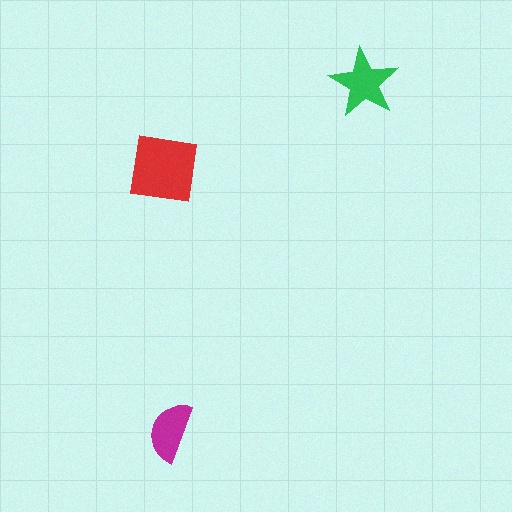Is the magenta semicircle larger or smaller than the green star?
Smaller.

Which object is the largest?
The red square.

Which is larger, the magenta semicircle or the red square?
The red square.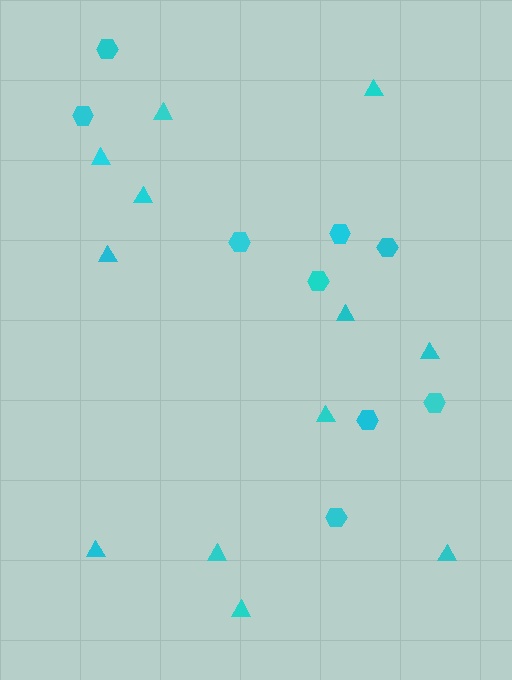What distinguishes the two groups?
There are 2 groups: one group of triangles (12) and one group of hexagons (9).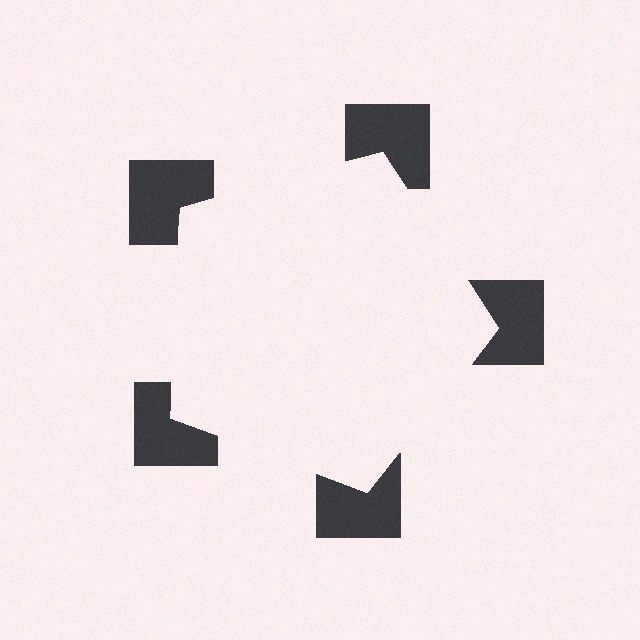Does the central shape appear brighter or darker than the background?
It typically appears slightly brighter than the background, even though no actual brightness change is drawn.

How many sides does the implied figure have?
5 sides.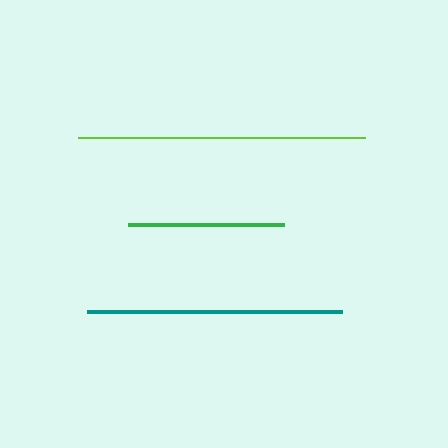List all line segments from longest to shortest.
From longest to shortest: lime, teal, green.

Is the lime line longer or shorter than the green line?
The lime line is longer than the green line.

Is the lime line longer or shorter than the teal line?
The lime line is longer than the teal line.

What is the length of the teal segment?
The teal segment is approximately 255 pixels long.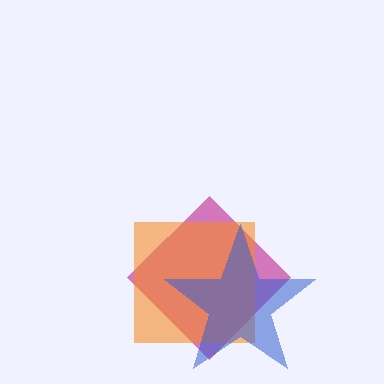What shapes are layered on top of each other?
The layered shapes are: a magenta diamond, an orange square, a blue star.